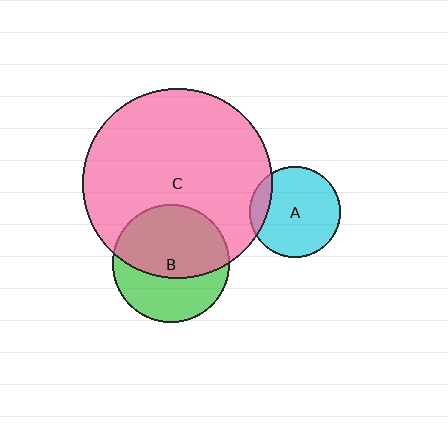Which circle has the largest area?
Circle C (pink).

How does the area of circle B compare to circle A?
Approximately 1.7 times.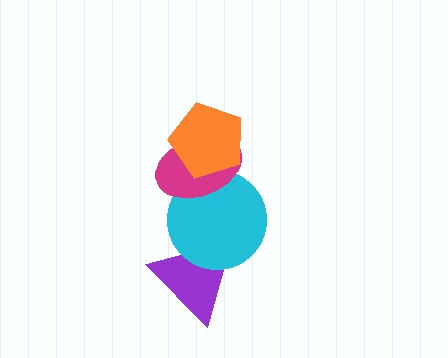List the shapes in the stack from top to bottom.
From top to bottom: the orange pentagon, the magenta ellipse, the cyan circle, the purple triangle.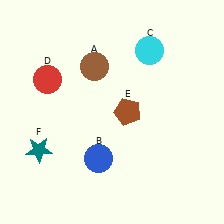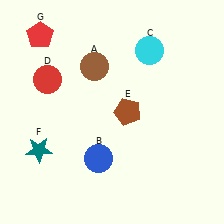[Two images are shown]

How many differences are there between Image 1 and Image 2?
There is 1 difference between the two images.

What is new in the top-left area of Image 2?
A red pentagon (G) was added in the top-left area of Image 2.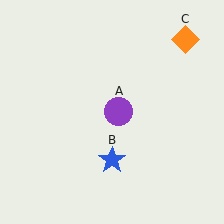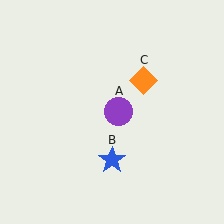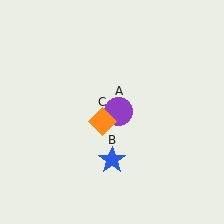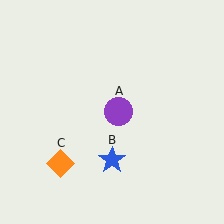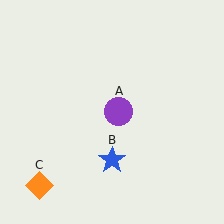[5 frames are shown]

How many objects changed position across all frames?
1 object changed position: orange diamond (object C).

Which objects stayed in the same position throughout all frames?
Purple circle (object A) and blue star (object B) remained stationary.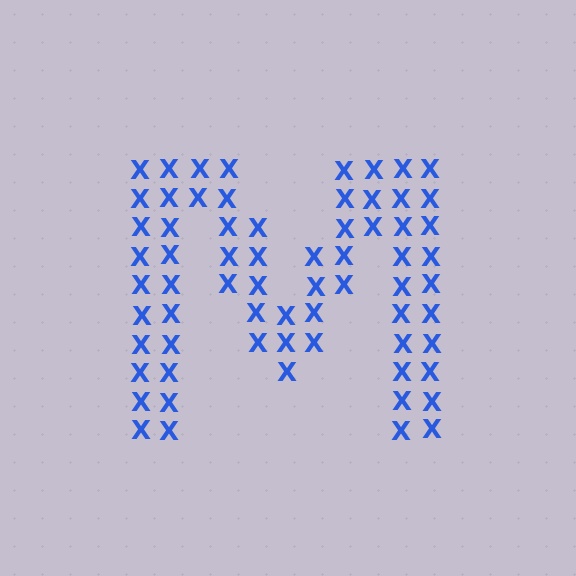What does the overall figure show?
The overall figure shows the letter M.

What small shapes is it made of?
It is made of small letter X's.